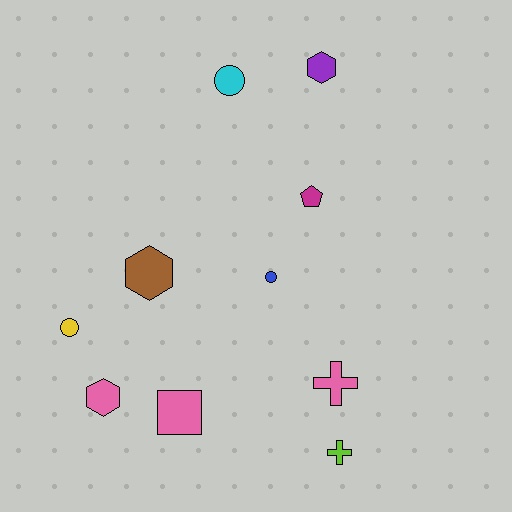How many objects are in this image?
There are 10 objects.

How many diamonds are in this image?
There are no diamonds.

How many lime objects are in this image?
There is 1 lime object.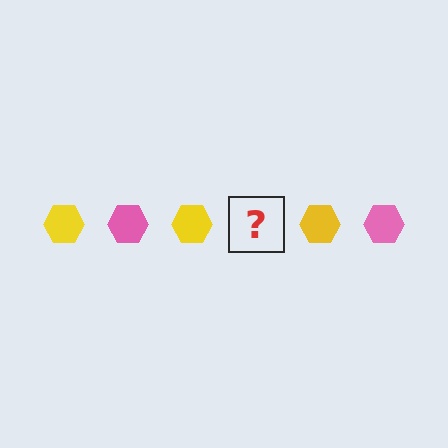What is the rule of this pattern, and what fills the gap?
The rule is that the pattern cycles through yellow, pink hexagons. The gap should be filled with a pink hexagon.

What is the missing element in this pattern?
The missing element is a pink hexagon.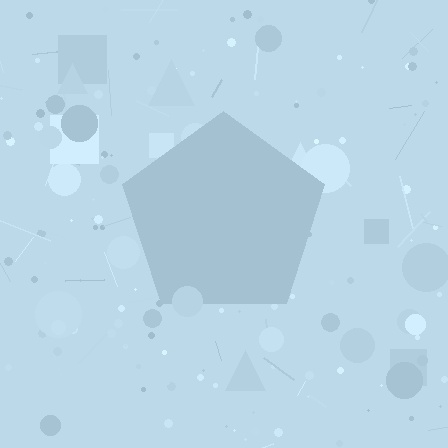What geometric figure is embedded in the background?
A pentagon is embedded in the background.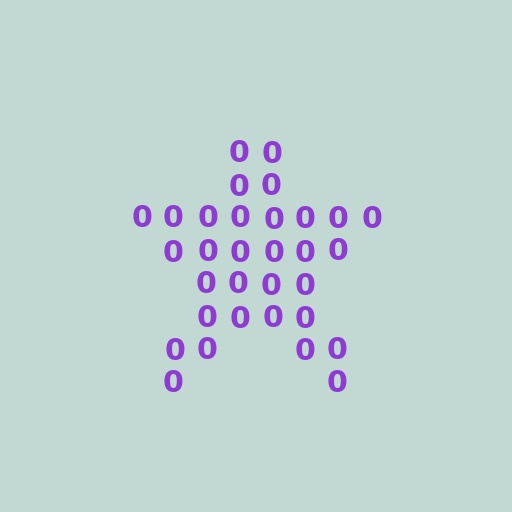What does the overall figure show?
The overall figure shows a star.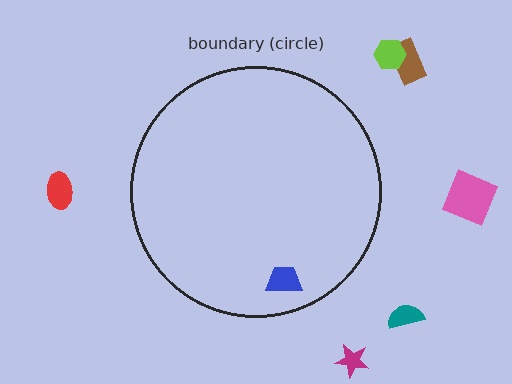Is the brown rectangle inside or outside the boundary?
Outside.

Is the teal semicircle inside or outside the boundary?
Outside.